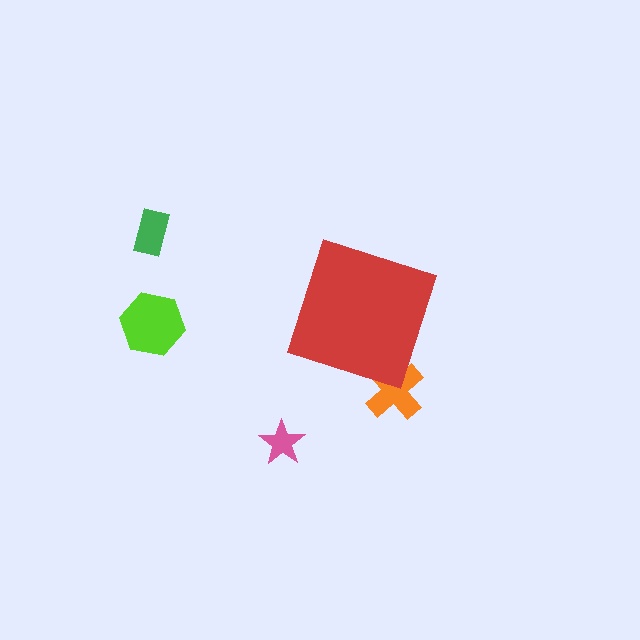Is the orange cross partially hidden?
Yes, the orange cross is partially hidden behind the red diamond.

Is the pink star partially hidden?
No, the pink star is fully visible.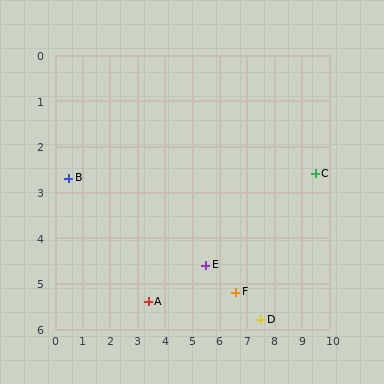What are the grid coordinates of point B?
Point B is at approximately (0.5, 2.7).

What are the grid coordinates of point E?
Point E is at approximately (5.5, 4.6).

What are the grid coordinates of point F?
Point F is at approximately (6.6, 5.2).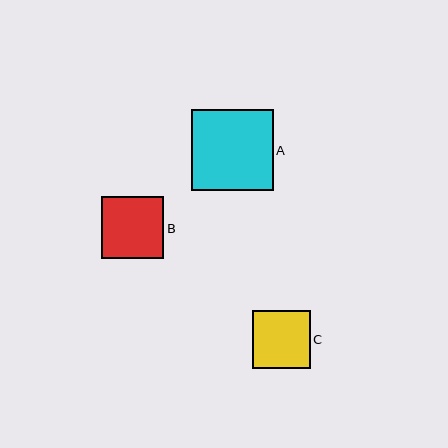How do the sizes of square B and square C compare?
Square B and square C are approximately the same size.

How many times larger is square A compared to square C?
Square A is approximately 1.4 times the size of square C.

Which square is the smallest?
Square C is the smallest with a size of approximately 58 pixels.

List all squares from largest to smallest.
From largest to smallest: A, B, C.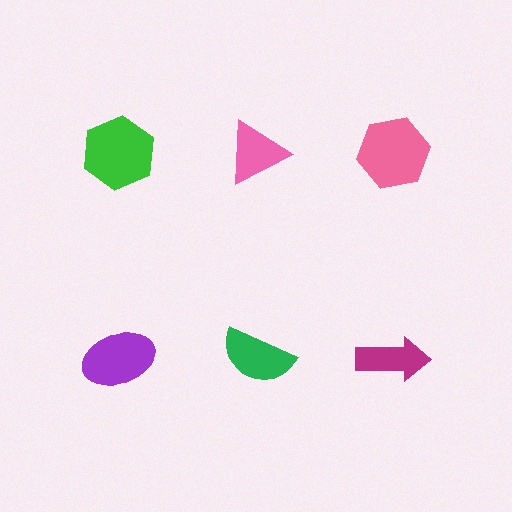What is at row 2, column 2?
A green semicircle.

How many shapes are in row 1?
3 shapes.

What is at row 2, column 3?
A magenta arrow.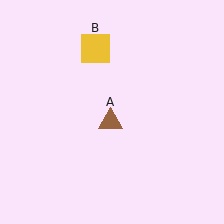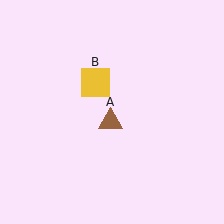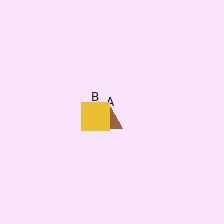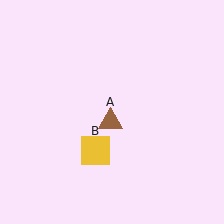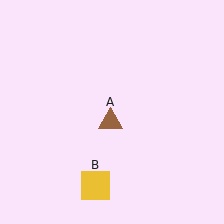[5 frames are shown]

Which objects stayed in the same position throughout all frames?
Brown triangle (object A) remained stationary.